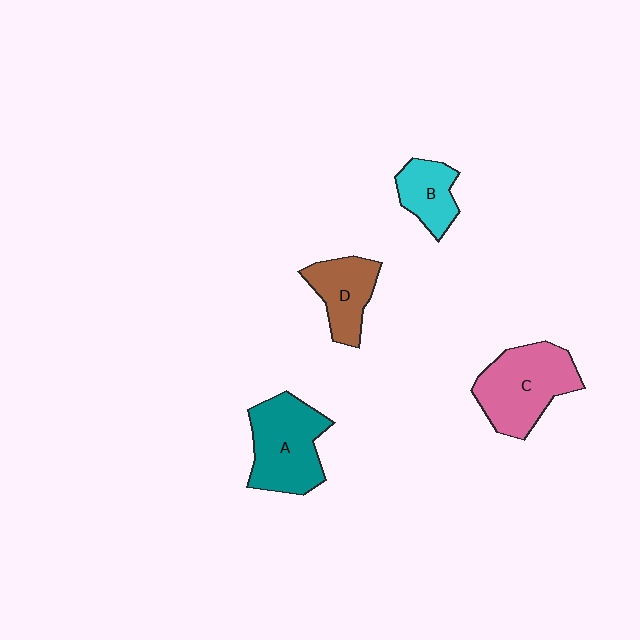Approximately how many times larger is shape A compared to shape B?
Approximately 1.8 times.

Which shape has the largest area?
Shape C (pink).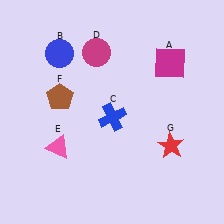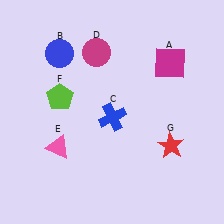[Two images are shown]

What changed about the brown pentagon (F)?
In Image 1, F is brown. In Image 2, it changed to lime.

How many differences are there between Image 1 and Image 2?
There is 1 difference between the two images.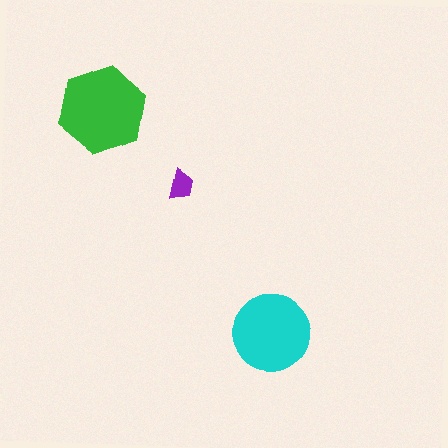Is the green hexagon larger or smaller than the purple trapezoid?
Larger.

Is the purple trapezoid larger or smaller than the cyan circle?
Smaller.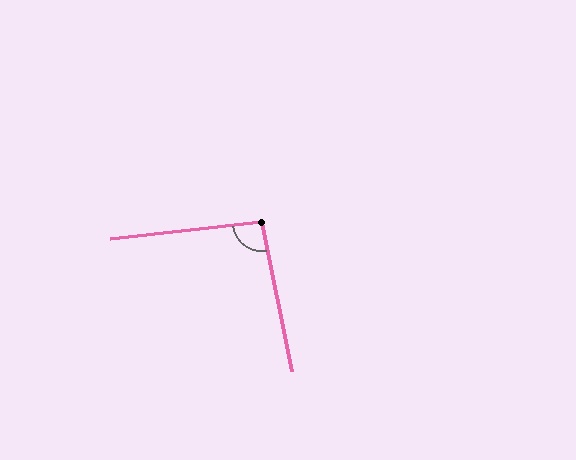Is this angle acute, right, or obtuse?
It is approximately a right angle.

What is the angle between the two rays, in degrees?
Approximately 95 degrees.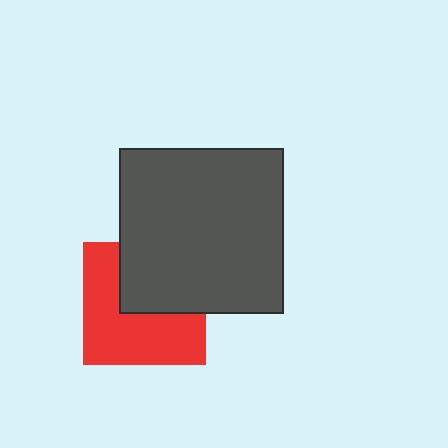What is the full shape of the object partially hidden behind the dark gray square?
The partially hidden object is a red square.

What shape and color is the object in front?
The object in front is a dark gray square.